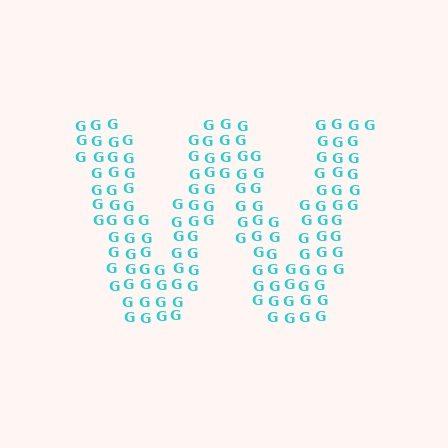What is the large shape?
The large shape is the letter W.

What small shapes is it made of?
It is made of small letter G's.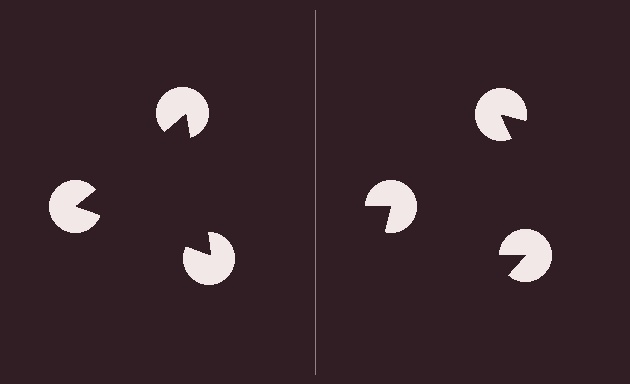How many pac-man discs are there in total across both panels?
6 — 3 on each side.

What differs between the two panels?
The pac-man discs are positioned identically on both sides; only the wedge orientations differ. On the left they align to a triangle; on the right they are misaligned.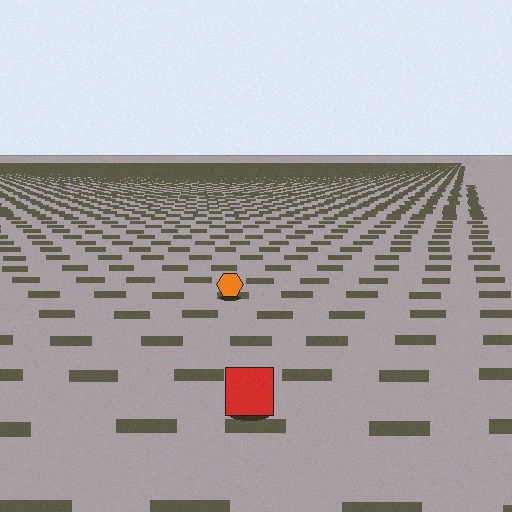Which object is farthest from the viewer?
The orange hexagon is farthest from the viewer. It appears smaller and the ground texture around it is denser.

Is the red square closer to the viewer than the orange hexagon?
Yes. The red square is closer — you can tell from the texture gradient: the ground texture is coarser near it.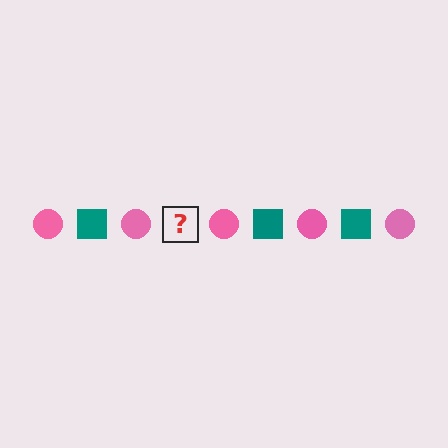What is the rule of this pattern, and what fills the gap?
The rule is that the pattern alternates between pink circle and teal square. The gap should be filled with a teal square.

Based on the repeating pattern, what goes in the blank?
The blank should be a teal square.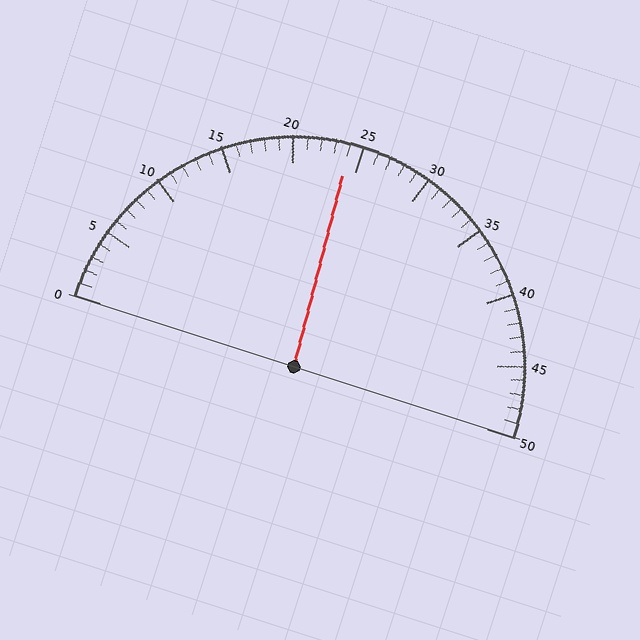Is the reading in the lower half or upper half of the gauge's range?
The reading is in the lower half of the range (0 to 50).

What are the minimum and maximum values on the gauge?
The gauge ranges from 0 to 50.